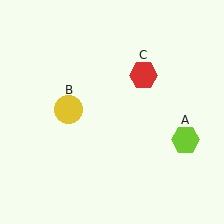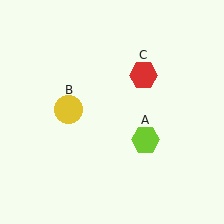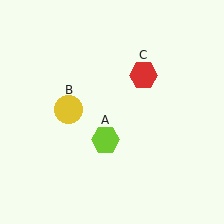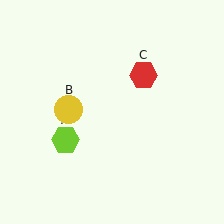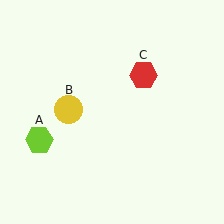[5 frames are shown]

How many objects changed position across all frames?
1 object changed position: lime hexagon (object A).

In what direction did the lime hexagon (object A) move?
The lime hexagon (object A) moved left.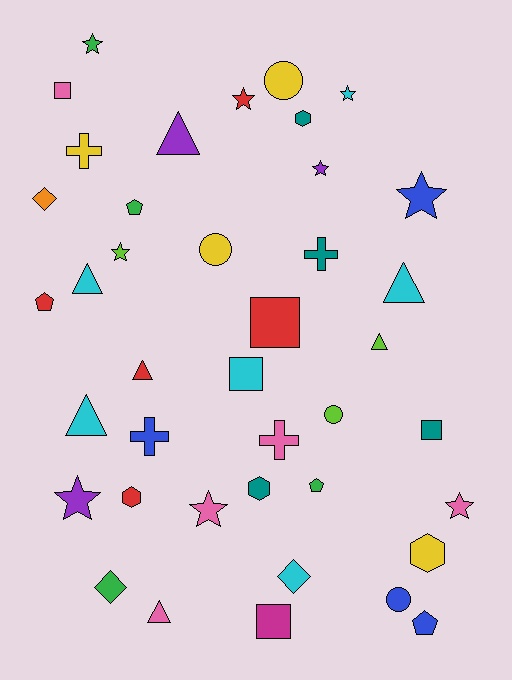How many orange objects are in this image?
There is 1 orange object.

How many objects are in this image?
There are 40 objects.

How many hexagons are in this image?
There are 4 hexagons.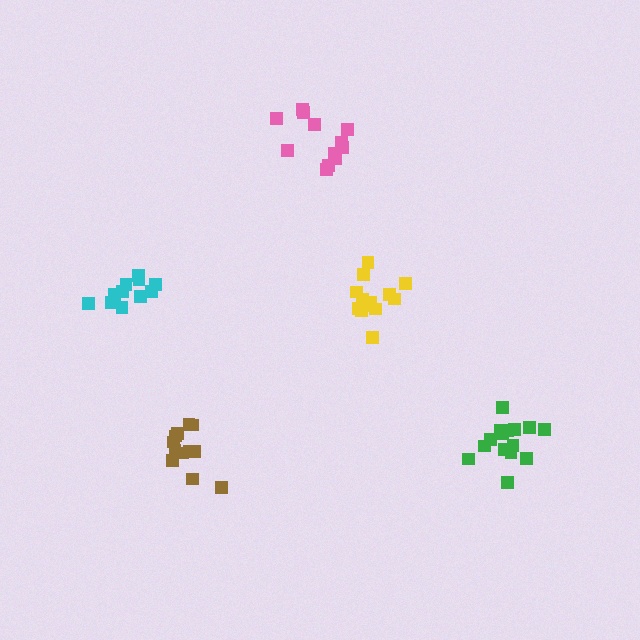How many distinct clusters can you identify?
There are 5 distinct clusters.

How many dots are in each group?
Group 1: 12 dots, Group 2: 13 dots, Group 3: 12 dots, Group 4: 11 dots, Group 5: 15 dots (63 total).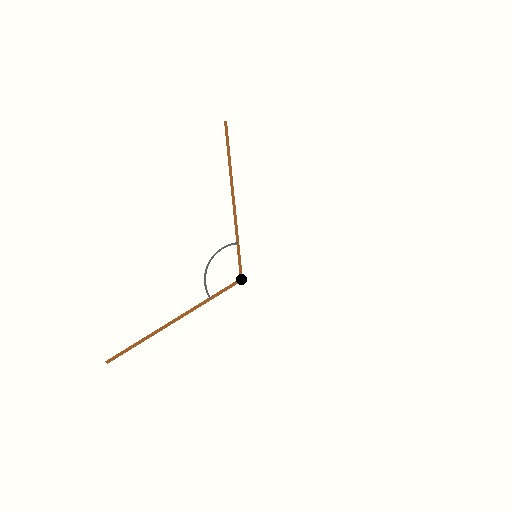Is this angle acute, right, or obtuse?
It is obtuse.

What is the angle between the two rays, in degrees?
Approximately 116 degrees.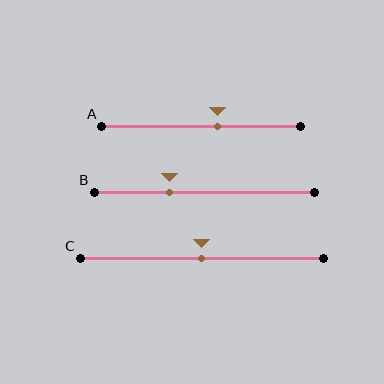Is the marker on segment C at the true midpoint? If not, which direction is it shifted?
Yes, the marker on segment C is at the true midpoint.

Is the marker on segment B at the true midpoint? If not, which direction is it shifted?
No, the marker on segment B is shifted to the left by about 16% of the segment length.